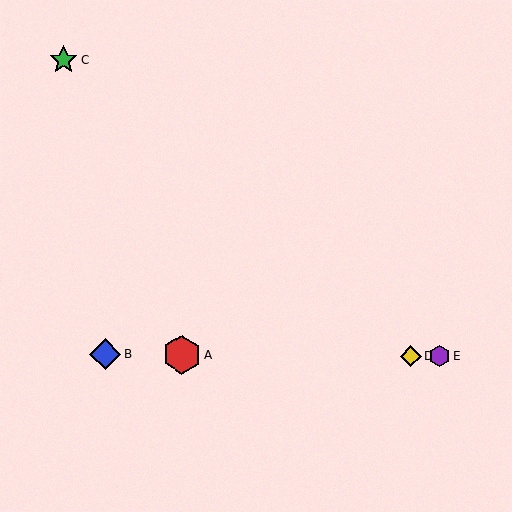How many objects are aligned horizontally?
4 objects (A, B, D, E) are aligned horizontally.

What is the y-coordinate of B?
Object B is at y≈354.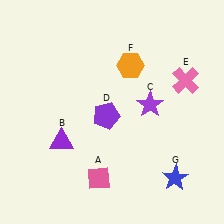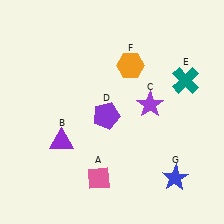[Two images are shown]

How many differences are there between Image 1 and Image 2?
There is 1 difference between the two images.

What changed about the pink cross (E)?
In Image 1, E is pink. In Image 2, it changed to teal.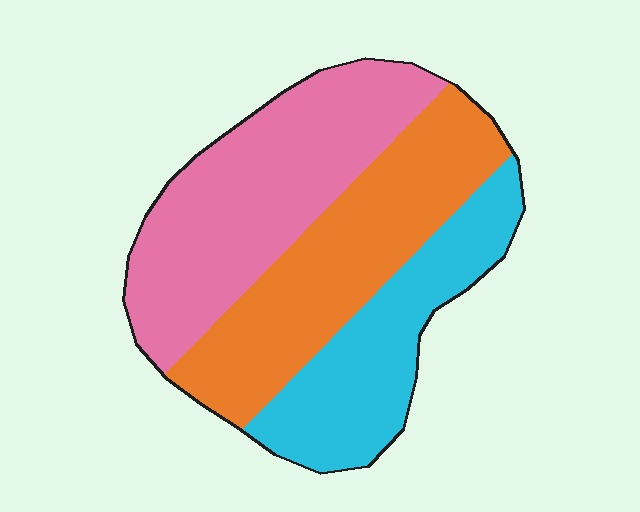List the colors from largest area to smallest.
From largest to smallest: pink, orange, cyan.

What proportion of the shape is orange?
Orange takes up about one third (1/3) of the shape.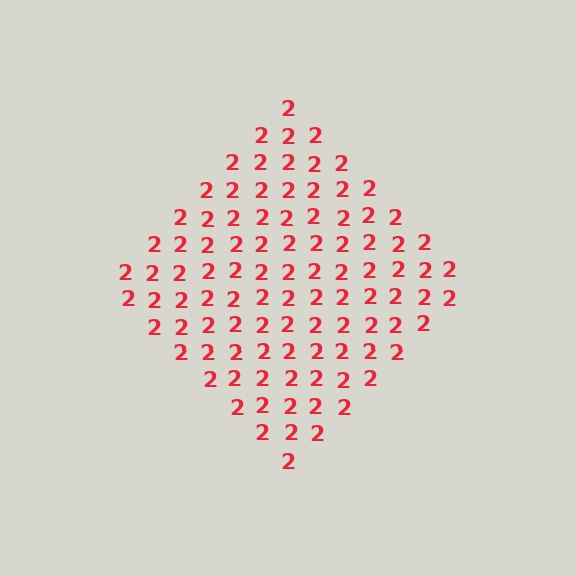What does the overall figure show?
The overall figure shows a diamond.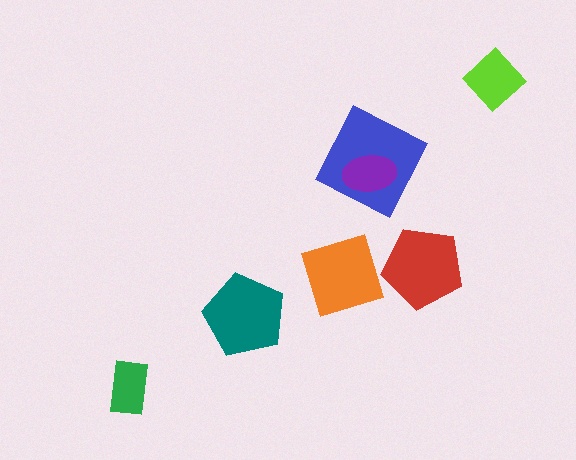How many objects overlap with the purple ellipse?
1 object overlaps with the purple ellipse.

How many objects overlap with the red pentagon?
0 objects overlap with the red pentagon.